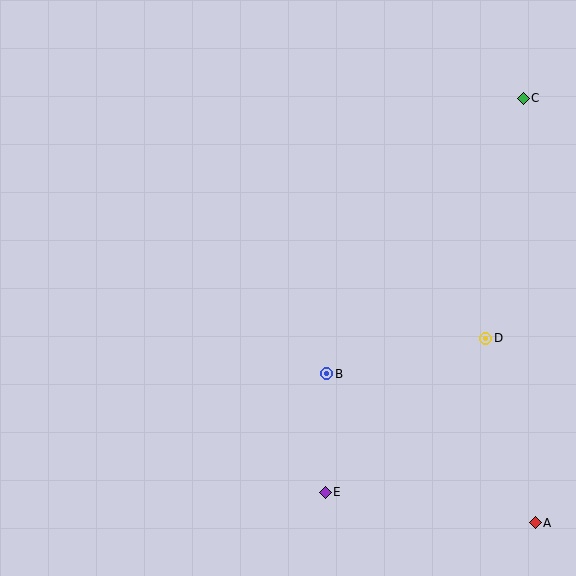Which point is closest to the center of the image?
Point B at (327, 374) is closest to the center.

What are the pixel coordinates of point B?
Point B is at (327, 374).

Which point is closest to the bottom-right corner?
Point A is closest to the bottom-right corner.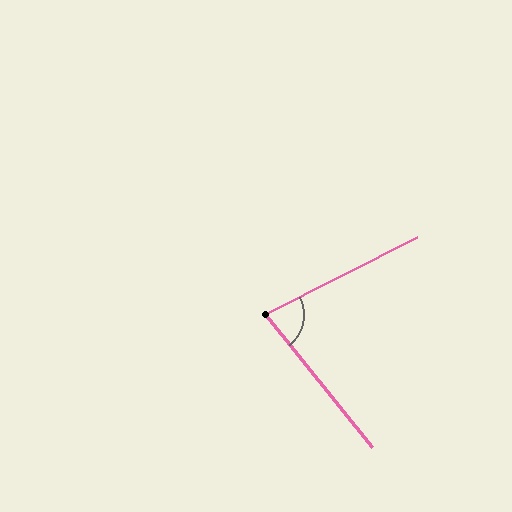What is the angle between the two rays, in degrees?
Approximately 78 degrees.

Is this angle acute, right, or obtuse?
It is acute.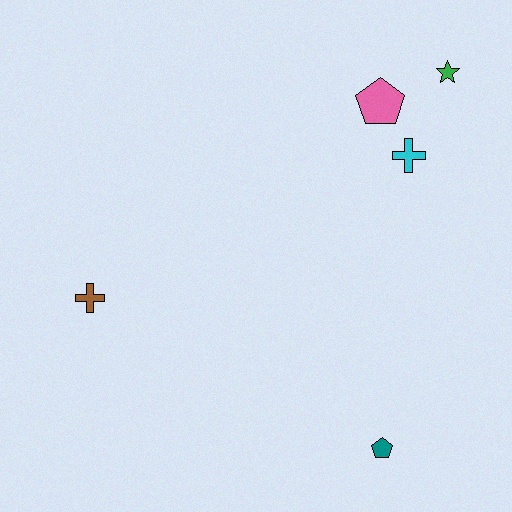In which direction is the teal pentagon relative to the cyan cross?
The teal pentagon is below the cyan cross.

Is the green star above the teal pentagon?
Yes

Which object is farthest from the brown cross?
The green star is farthest from the brown cross.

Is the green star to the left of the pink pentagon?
No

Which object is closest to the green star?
The pink pentagon is closest to the green star.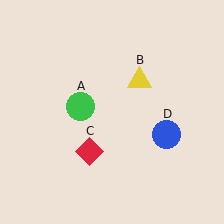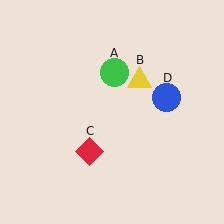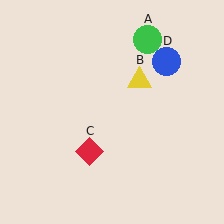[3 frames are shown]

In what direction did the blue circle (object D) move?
The blue circle (object D) moved up.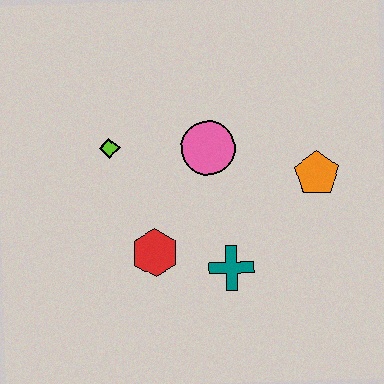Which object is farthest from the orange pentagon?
The lime diamond is farthest from the orange pentagon.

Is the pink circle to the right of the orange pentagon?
No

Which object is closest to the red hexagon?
The teal cross is closest to the red hexagon.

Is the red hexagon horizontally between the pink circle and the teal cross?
No